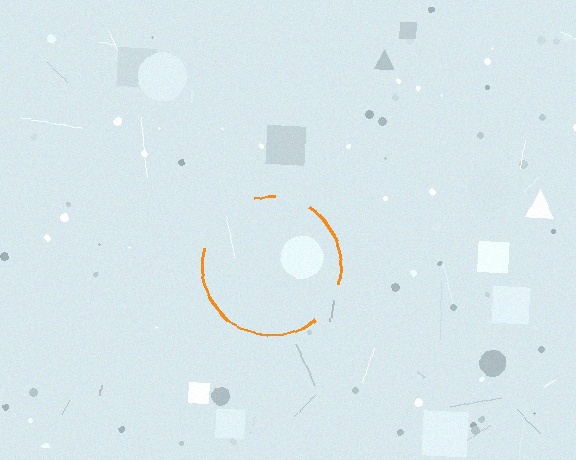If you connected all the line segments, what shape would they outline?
They would outline a circle.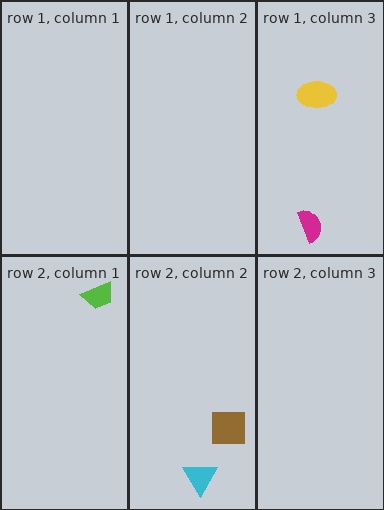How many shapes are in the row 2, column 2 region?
2.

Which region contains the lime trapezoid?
The row 2, column 1 region.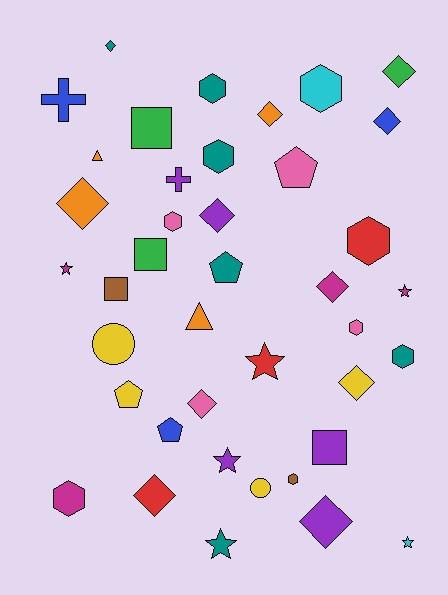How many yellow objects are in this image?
There are 4 yellow objects.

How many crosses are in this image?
There are 2 crosses.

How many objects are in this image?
There are 40 objects.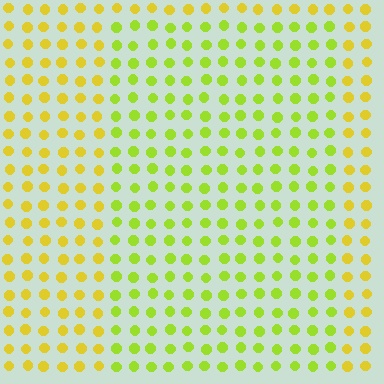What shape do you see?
I see a rectangle.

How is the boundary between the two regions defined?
The boundary is defined purely by a slight shift in hue (about 30 degrees). Spacing, size, and orientation are identical on both sides.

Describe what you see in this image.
The image is filled with small yellow elements in a uniform arrangement. A rectangle-shaped region is visible where the elements are tinted to a slightly different hue, forming a subtle color boundary.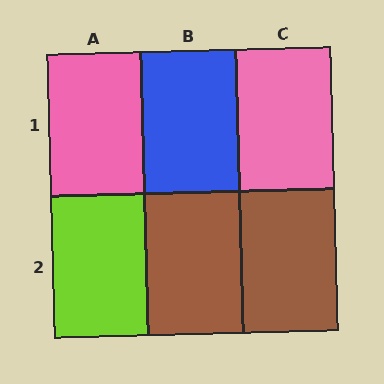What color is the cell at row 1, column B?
Blue.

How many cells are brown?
2 cells are brown.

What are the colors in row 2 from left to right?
Lime, brown, brown.